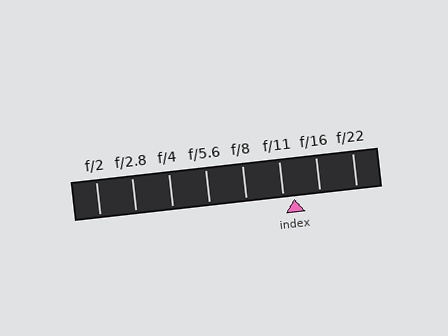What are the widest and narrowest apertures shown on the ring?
The widest aperture shown is f/2 and the narrowest is f/22.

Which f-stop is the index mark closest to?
The index mark is closest to f/11.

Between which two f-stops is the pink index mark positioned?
The index mark is between f/11 and f/16.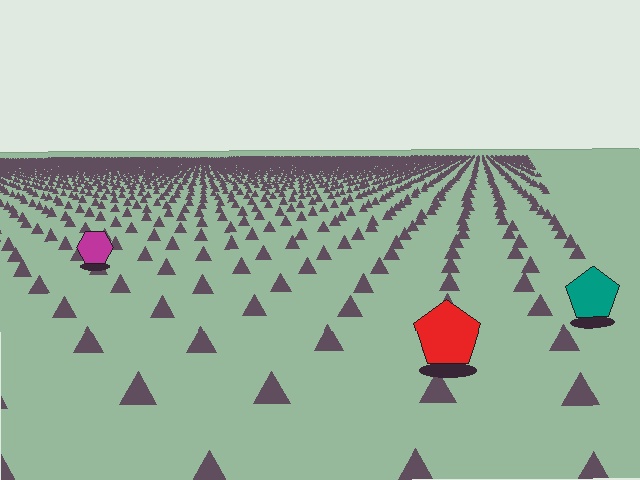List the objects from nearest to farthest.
From nearest to farthest: the red pentagon, the teal pentagon, the magenta hexagon.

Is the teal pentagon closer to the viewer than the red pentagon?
No. The red pentagon is closer — you can tell from the texture gradient: the ground texture is coarser near it.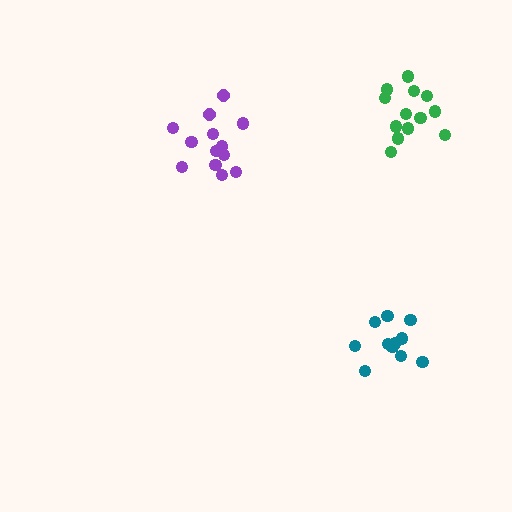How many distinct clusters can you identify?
There are 3 distinct clusters.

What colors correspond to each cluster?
The clusters are colored: teal, purple, green.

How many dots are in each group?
Group 1: 11 dots, Group 2: 13 dots, Group 3: 13 dots (37 total).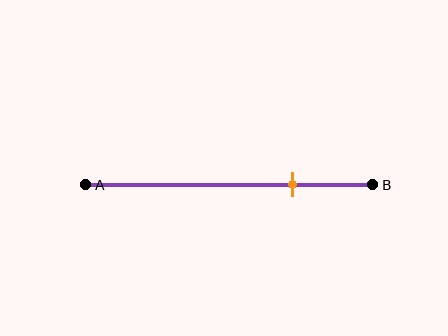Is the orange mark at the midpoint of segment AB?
No, the mark is at about 70% from A, not at the 50% midpoint.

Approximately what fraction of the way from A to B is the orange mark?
The orange mark is approximately 70% of the way from A to B.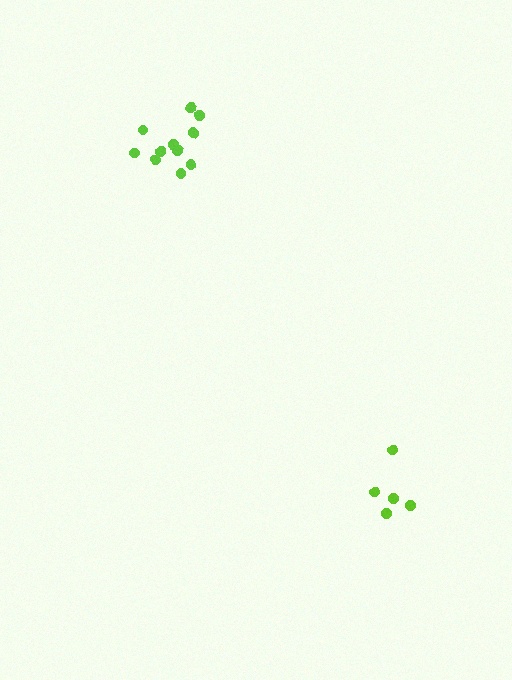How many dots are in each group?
Group 1: 5 dots, Group 2: 11 dots (16 total).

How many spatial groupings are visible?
There are 2 spatial groupings.